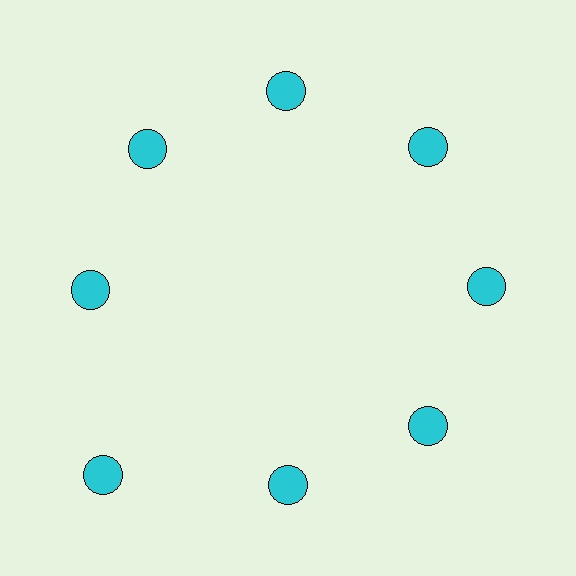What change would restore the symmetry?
The symmetry would be restored by moving it inward, back onto the ring so that all 8 circles sit at equal angles and equal distance from the center.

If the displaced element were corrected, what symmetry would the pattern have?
It would have 8-fold rotational symmetry — the pattern would map onto itself every 45 degrees.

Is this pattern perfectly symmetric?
No. The 8 cyan circles are arranged in a ring, but one element near the 8 o'clock position is pushed outward from the center, breaking the 8-fold rotational symmetry.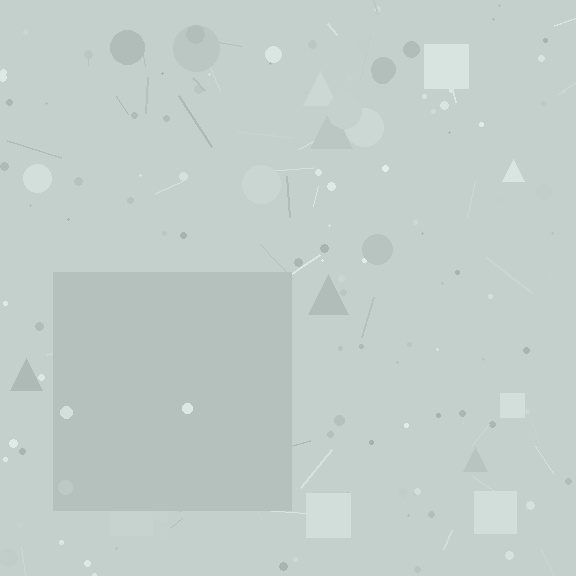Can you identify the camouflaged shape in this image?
The camouflaged shape is a square.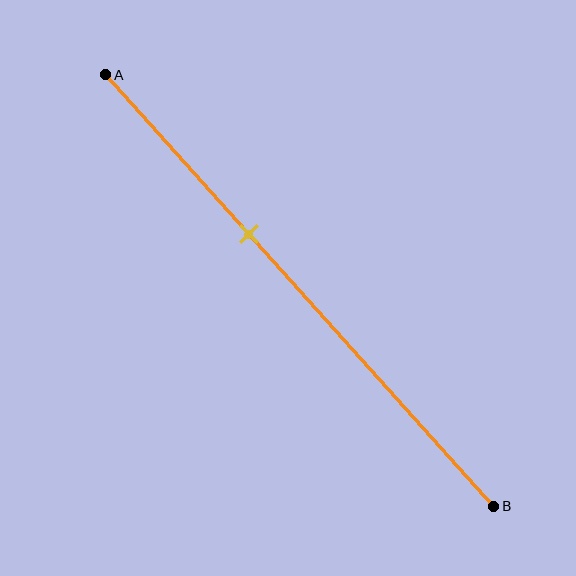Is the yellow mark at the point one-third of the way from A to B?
No, the mark is at about 35% from A, not at the 33% one-third point.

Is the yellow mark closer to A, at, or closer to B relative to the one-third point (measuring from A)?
The yellow mark is closer to point B than the one-third point of segment AB.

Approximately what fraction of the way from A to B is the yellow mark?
The yellow mark is approximately 35% of the way from A to B.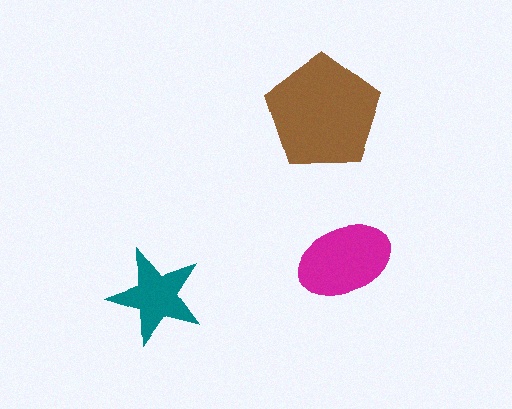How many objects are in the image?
There are 3 objects in the image.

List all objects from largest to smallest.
The brown pentagon, the magenta ellipse, the teal star.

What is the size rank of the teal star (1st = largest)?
3rd.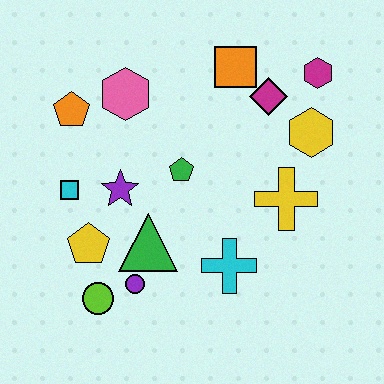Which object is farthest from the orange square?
The lime circle is farthest from the orange square.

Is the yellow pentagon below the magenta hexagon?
Yes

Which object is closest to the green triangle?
The purple circle is closest to the green triangle.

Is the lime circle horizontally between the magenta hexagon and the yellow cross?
No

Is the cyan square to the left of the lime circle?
Yes